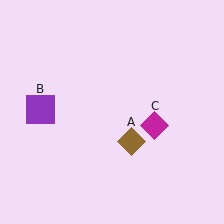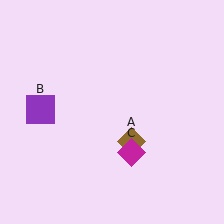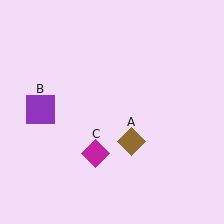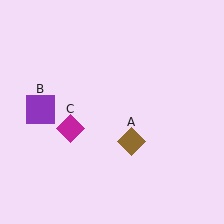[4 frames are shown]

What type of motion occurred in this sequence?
The magenta diamond (object C) rotated clockwise around the center of the scene.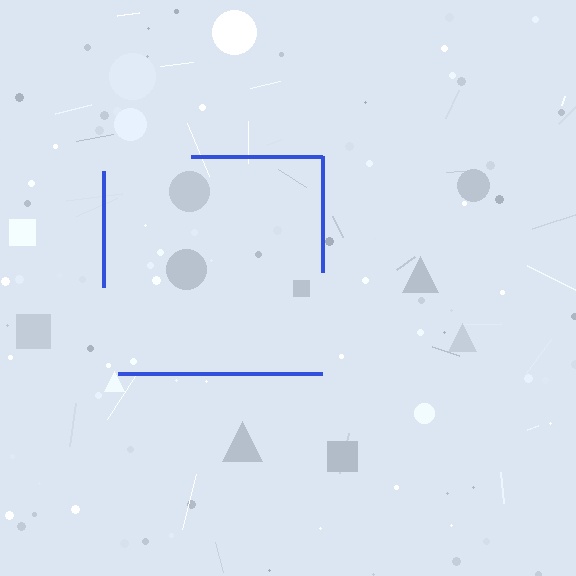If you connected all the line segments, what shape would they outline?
They would outline a square.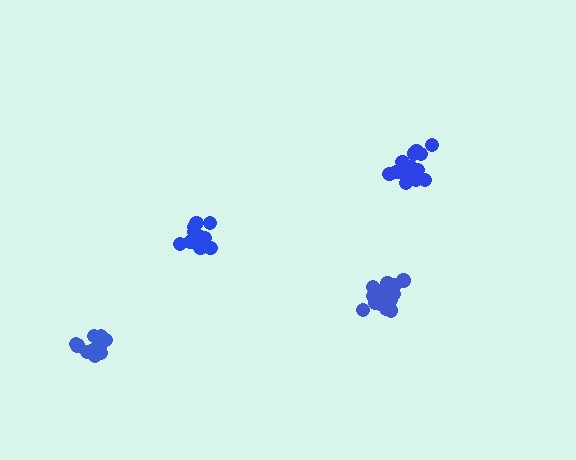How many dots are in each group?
Group 1: 14 dots, Group 2: 19 dots, Group 3: 18 dots, Group 4: 13 dots (64 total).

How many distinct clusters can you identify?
There are 4 distinct clusters.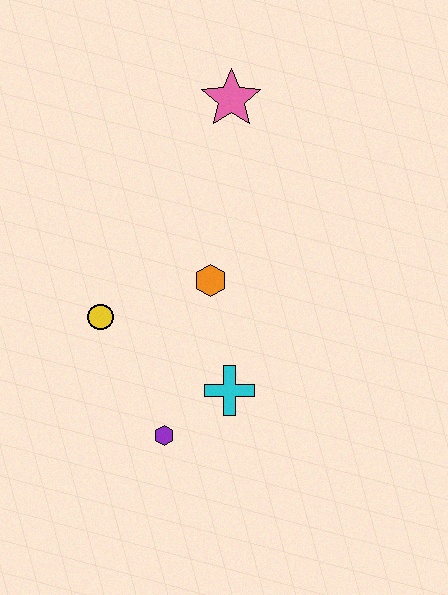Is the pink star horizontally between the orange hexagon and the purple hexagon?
No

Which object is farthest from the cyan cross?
The pink star is farthest from the cyan cross.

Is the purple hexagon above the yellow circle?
No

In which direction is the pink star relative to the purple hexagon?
The pink star is above the purple hexagon.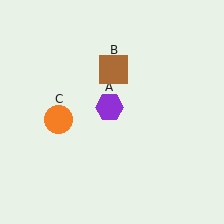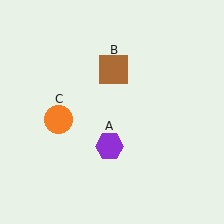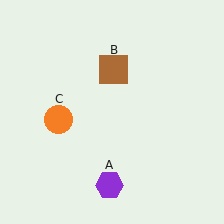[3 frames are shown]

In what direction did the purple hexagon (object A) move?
The purple hexagon (object A) moved down.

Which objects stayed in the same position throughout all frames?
Brown square (object B) and orange circle (object C) remained stationary.